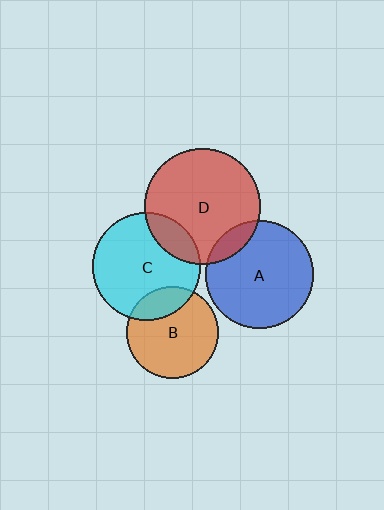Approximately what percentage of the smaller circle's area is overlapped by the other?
Approximately 20%.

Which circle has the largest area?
Circle D (red).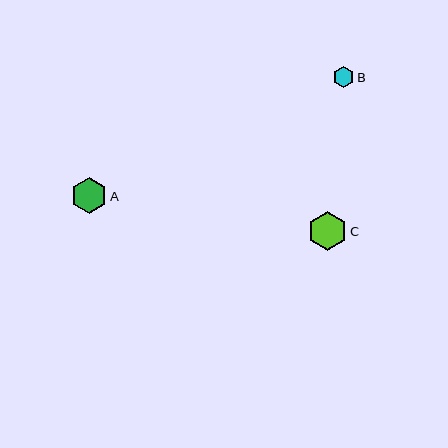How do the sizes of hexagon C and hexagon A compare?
Hexagon C and hexagon A are approximately the same size.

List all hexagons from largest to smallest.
From largest to smallest: C, A, B.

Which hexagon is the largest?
Hexagon C is the largest with a size of approximately 38 pixels.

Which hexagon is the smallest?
Hexagon B is the smallest with a size of approximately 21 pixels.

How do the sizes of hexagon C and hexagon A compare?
Hexagon C and hexagon A are approximately the same size.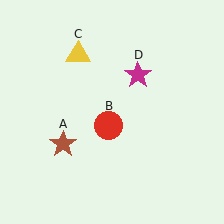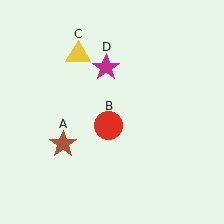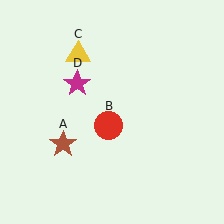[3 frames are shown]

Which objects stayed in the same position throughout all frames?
Brown star (object A) and red circle (object B) and yellow triangle (object C) remained stationary.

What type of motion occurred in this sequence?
The magenta star (object D) rotated counterclockwise around the center of the scene.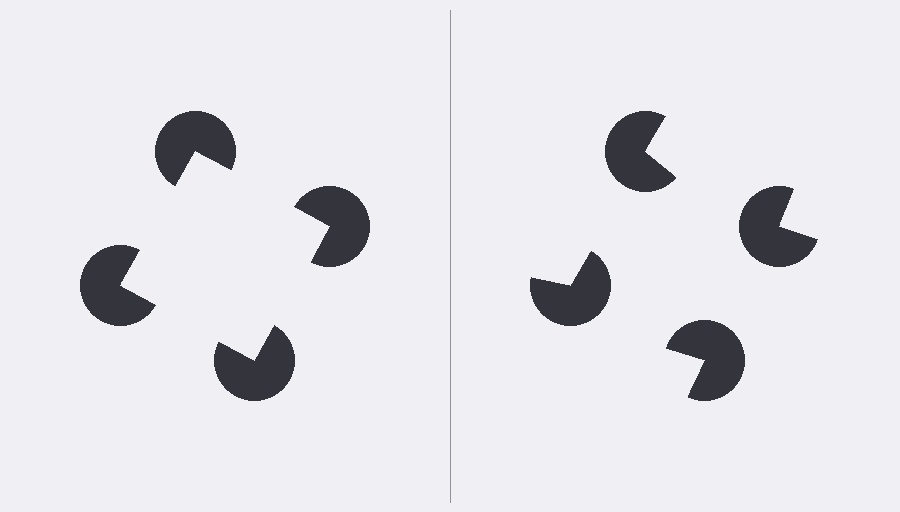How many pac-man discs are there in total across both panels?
8 — 4 on each side.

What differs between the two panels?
The pac-man discs are positioned identically on both sides; only the wedge orientations differ. On the left they align to a square; on the right they are misaligned.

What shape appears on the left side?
An illusory square.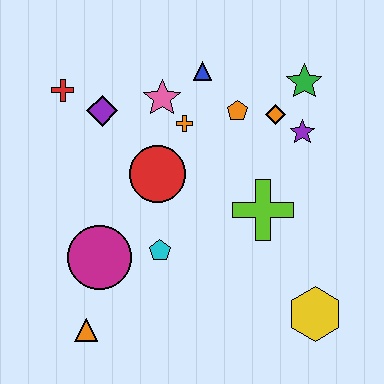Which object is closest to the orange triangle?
The magenta circle is closest to the orange triangle.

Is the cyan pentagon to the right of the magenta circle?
Yes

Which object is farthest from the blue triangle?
The orange triangle is farthest from the blue triangle.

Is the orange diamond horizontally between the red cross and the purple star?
Yes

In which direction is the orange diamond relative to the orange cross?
The orange diamond is to the right of the orange cross.